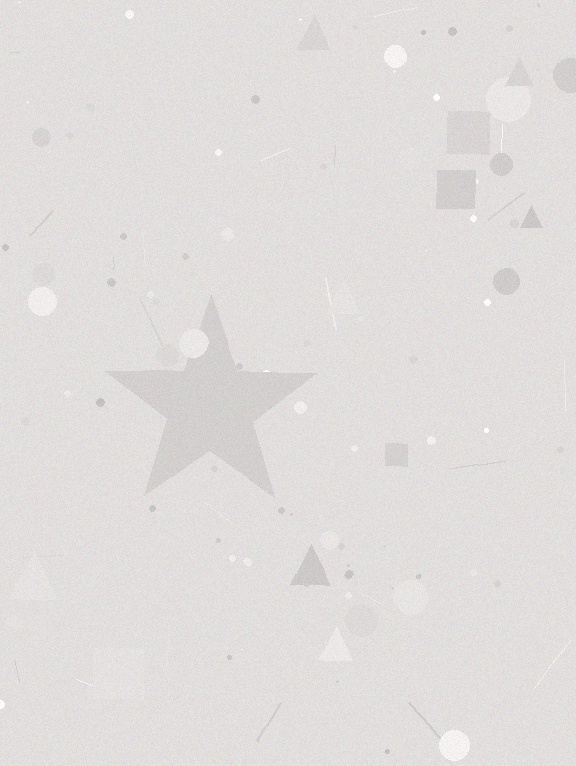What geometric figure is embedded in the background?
A star is embedded in the background.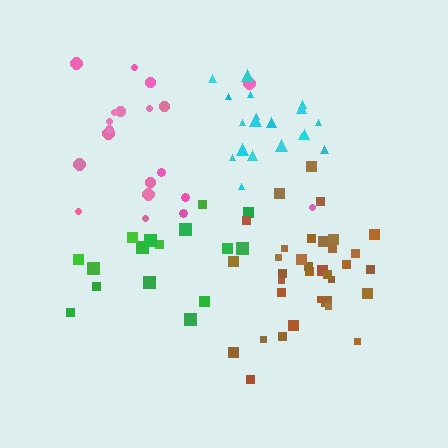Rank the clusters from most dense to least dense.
brown, cyan, pink, green.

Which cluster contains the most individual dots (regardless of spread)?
Brown (34).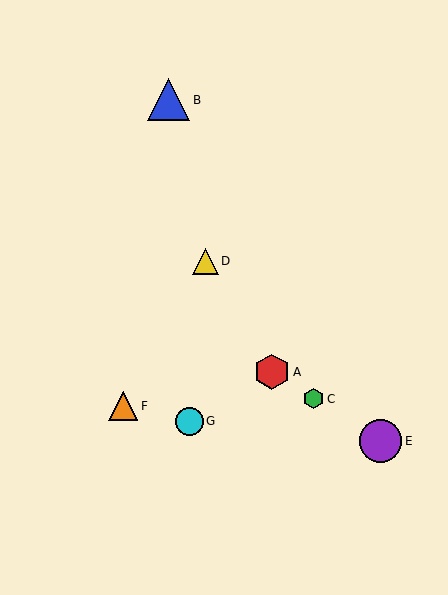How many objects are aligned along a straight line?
3 objects (A, C, E) are aligned along a straight line.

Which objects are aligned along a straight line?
Objects A, C, E are aligned along a straight line.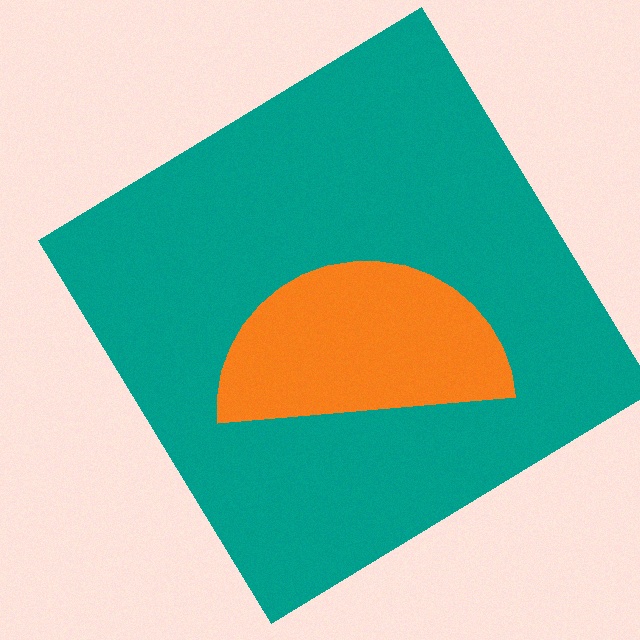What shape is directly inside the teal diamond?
The orange semicircle.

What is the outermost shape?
The teal diamond.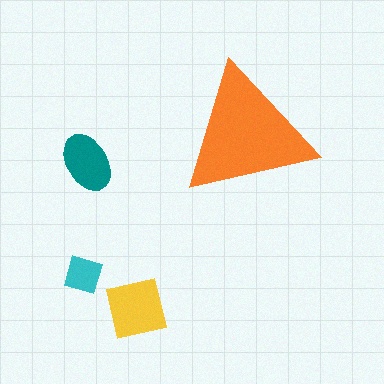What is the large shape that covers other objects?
An orange triangle.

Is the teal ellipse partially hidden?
No, the teal ellipse is fully visible.